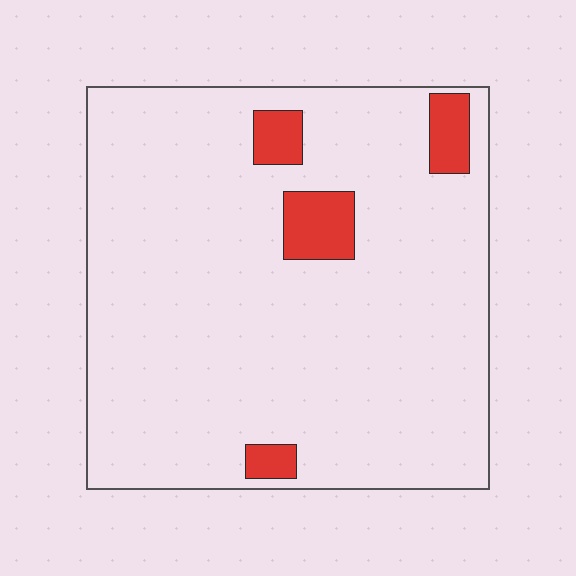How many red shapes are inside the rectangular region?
4.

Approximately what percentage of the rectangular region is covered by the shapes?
Approximately 10%.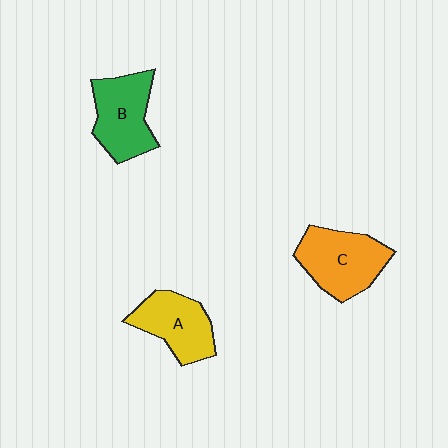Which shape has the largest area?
Shape C (orange).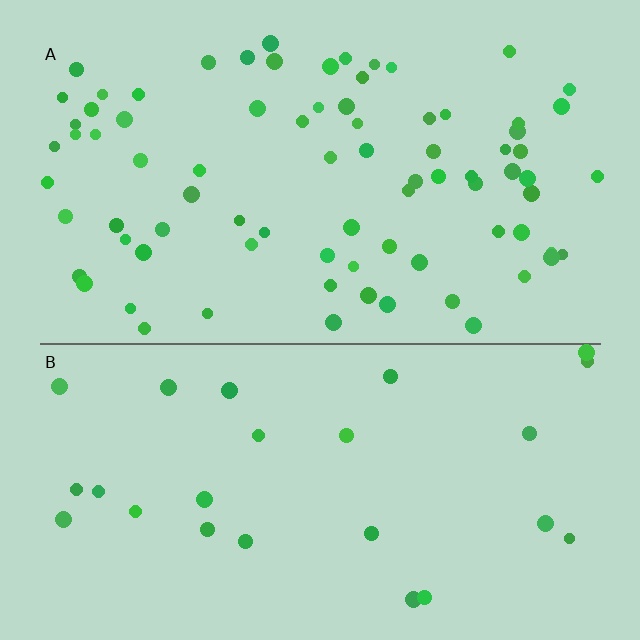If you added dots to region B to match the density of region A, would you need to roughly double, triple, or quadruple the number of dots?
Approximately triple.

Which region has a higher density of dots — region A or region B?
A (the top).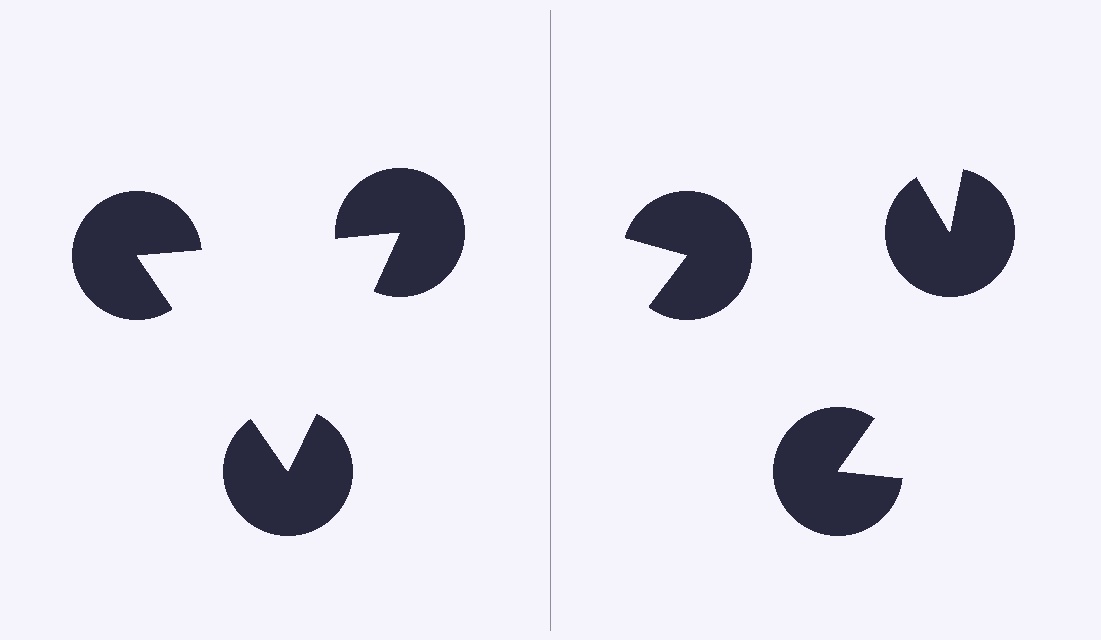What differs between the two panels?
The pac-man discs are positioned identically on both sides; only the wedge orientations differ. On the left they align to a triangle; on the right they are misaligned.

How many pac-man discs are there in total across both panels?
6 — 3 on each side.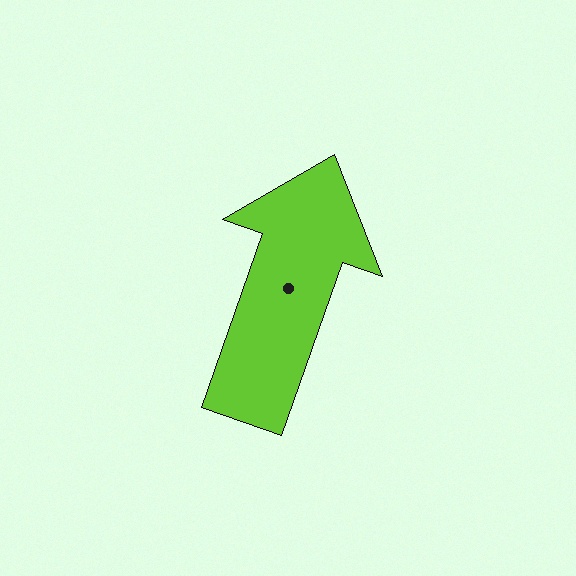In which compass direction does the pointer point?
North.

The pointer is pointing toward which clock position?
Roughly 1 o'clock.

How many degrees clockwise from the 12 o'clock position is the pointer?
Approximately 19 degrees.